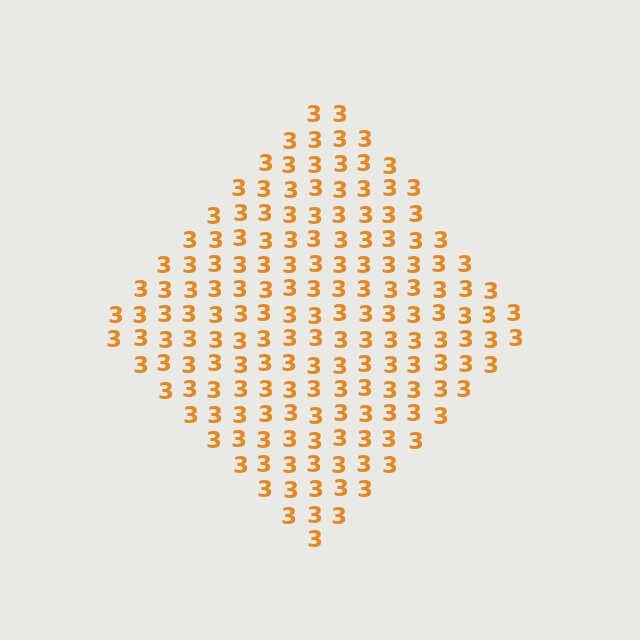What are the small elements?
The small elements are digit 3's.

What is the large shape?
The large shape is a diamond.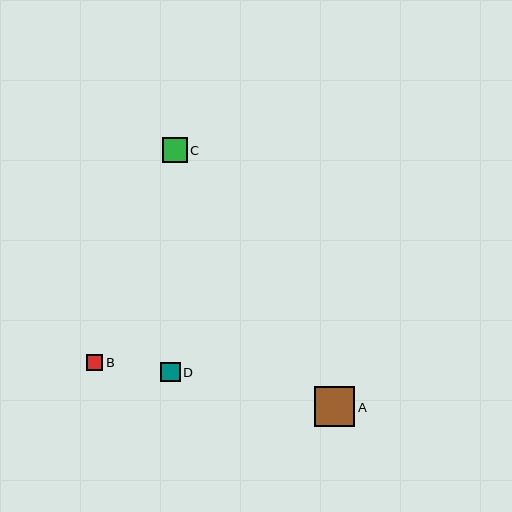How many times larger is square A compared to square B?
Square A is approximately 2.5 times the size of square B.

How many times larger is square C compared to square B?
Square C is approximately 1.6 times the size of square B.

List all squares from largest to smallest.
From largest to smallest: A, C, D, B.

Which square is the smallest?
Square B is the smallest with a size of approximately 16 pixels.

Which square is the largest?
Square A is the largest with a size of approximately 40 pixels.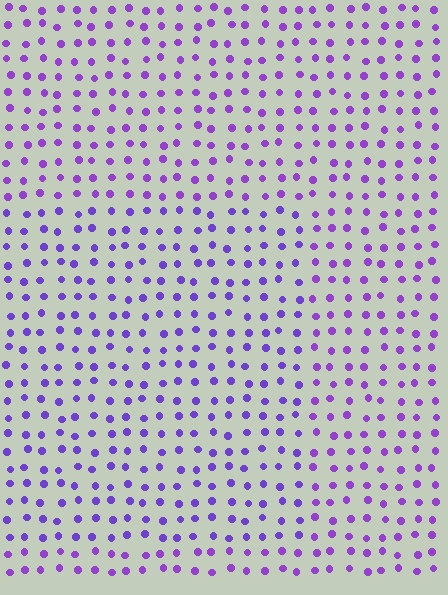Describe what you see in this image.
The image is filled with small purple elements in a uniform arrangement. A rectangle-shaped region is visible where the elements are tinted to a slightly different hue, forming a subtle color boundary.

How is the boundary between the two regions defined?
The boundary is defined purely by a slight shift in hue (about 17 degrees). Spacing, size, and orientation are identical on both sides.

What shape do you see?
I see a rectangle.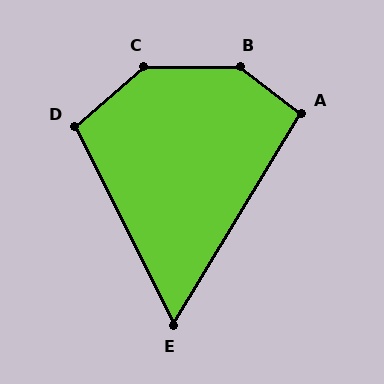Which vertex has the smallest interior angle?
E, at approximately 58 degrees.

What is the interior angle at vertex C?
Approximately 139 degrees (obtuse).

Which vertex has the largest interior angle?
B, at approximately 142 degrees.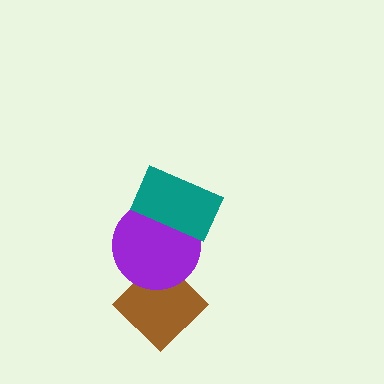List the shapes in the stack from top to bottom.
From top to bottom: the teal rectangle, the purple circle, the brown diamond.